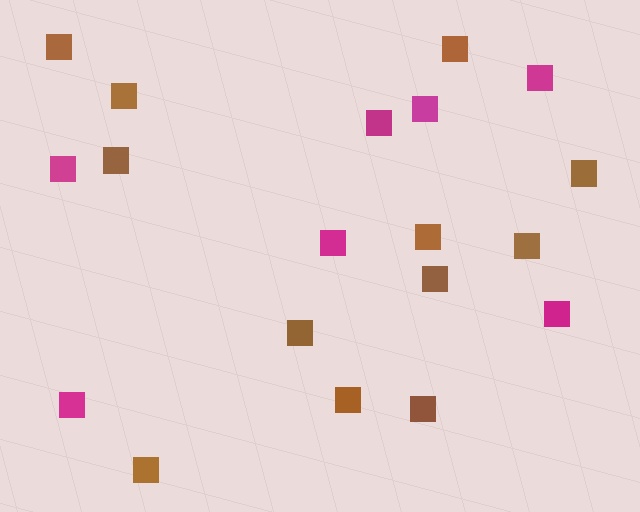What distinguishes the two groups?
There are 2 groups: one group of magenta squares (7) and one group of brown squares (12).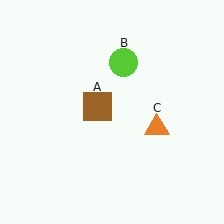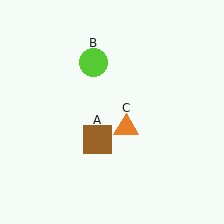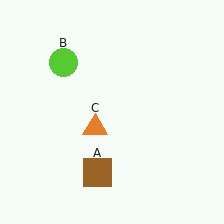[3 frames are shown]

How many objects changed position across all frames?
3 objects changed position: brown square (object A), lime circle (object B), orange triangle (object C).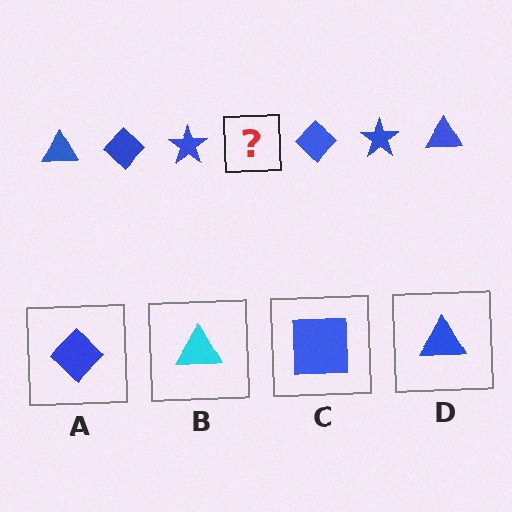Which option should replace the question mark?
Option D.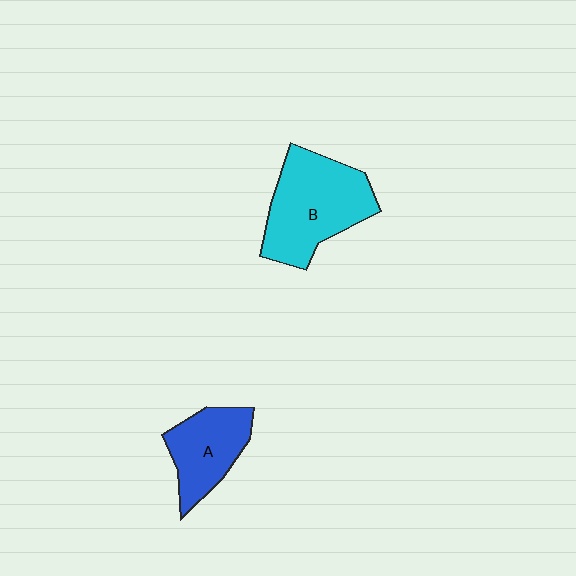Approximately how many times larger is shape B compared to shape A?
Approximately 1.5 times.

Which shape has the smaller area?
Shape A (blue).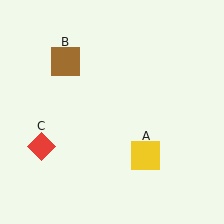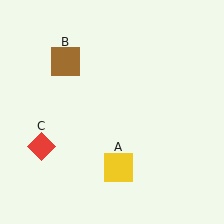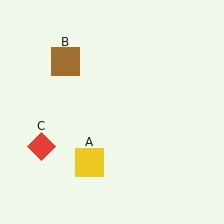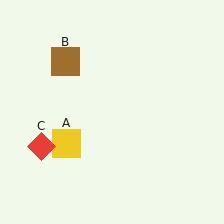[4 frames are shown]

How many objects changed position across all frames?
1 object changed position: yellow square (object A).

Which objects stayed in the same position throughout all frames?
Brown square (object B) and red diamond (object C) remained stationary.